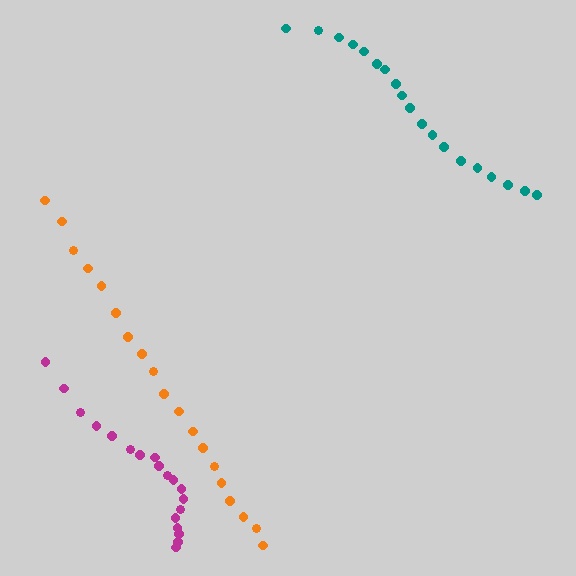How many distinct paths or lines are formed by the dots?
There are 3 distinct paths.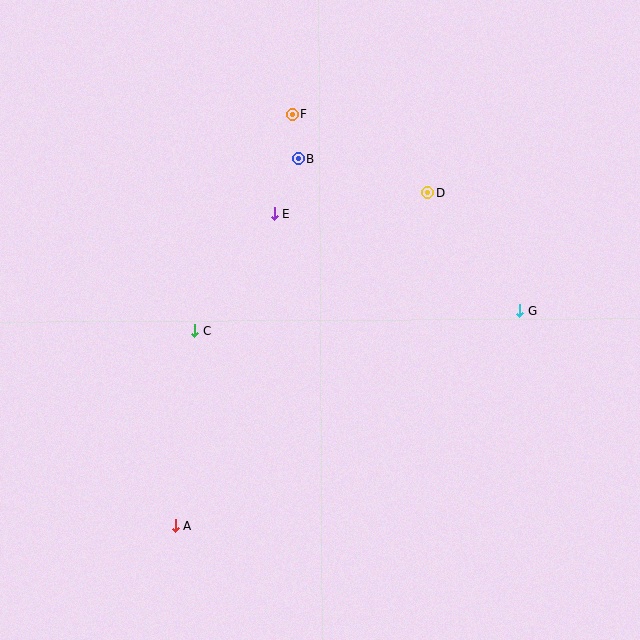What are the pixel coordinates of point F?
Point F is at (292, 114).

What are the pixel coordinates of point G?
Point G is at (520, 311).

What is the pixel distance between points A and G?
The distance between A and G is 406 pixels.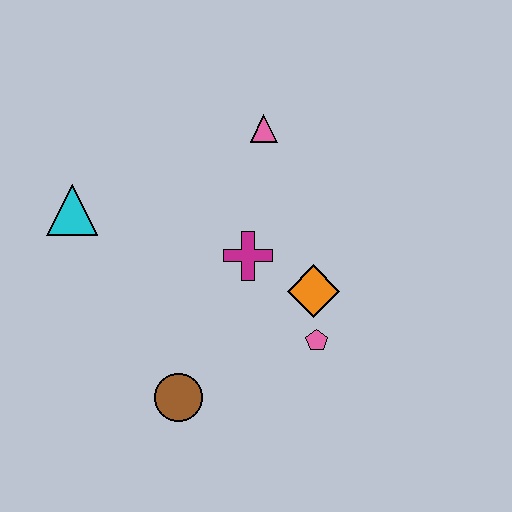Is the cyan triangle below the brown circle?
No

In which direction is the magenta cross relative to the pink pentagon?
The magenta cross is above the pink pentagon.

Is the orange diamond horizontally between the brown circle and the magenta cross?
No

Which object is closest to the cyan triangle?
The magenta cross is closest to the cyan triangle.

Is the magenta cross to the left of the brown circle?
No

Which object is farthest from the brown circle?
The pink triangle is farthest from the brown circle.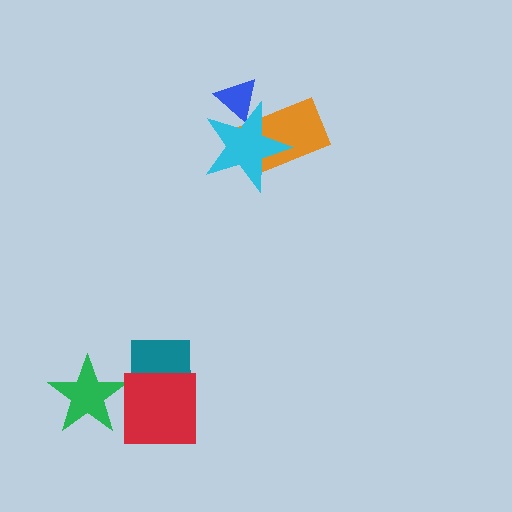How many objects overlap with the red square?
1 object overlaps with the red square.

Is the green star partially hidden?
No, no other shape covers it.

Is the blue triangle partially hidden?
Yes, it is partially covered by another shape.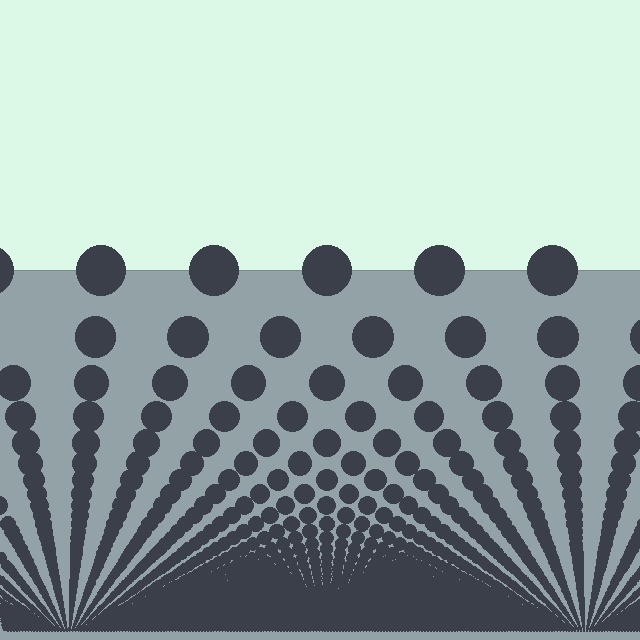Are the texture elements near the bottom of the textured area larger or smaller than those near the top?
Smaller. The gradient is inverted — elements near the bottom are smaller and denser.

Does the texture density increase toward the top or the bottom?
Density increases toward the bottom.